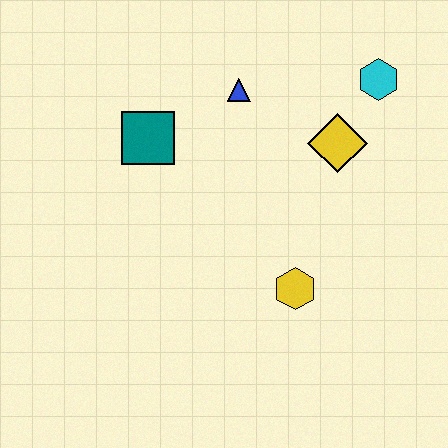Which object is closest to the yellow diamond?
The cyan hexagon is closest to the yellow diamond.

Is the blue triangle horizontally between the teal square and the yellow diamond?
Yes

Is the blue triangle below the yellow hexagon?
No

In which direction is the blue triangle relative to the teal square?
The blue triangle is to the right of the teal square.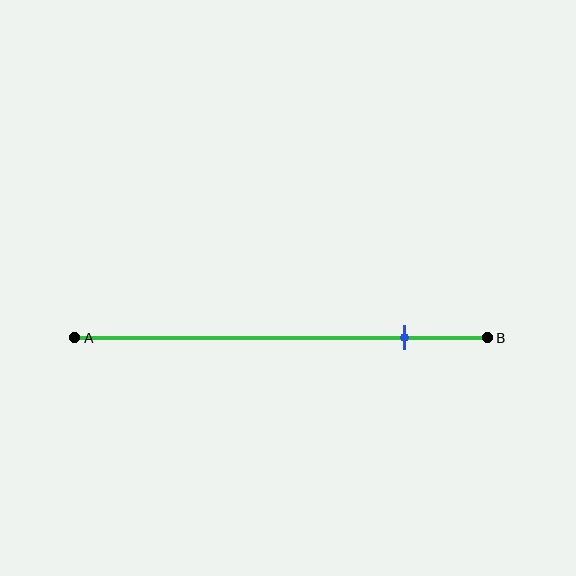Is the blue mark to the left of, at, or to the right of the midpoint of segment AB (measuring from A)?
The blue mark is to the right of the midpoint of segment AB.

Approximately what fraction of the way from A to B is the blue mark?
The blue mark is approximately 80% of the way from A to B.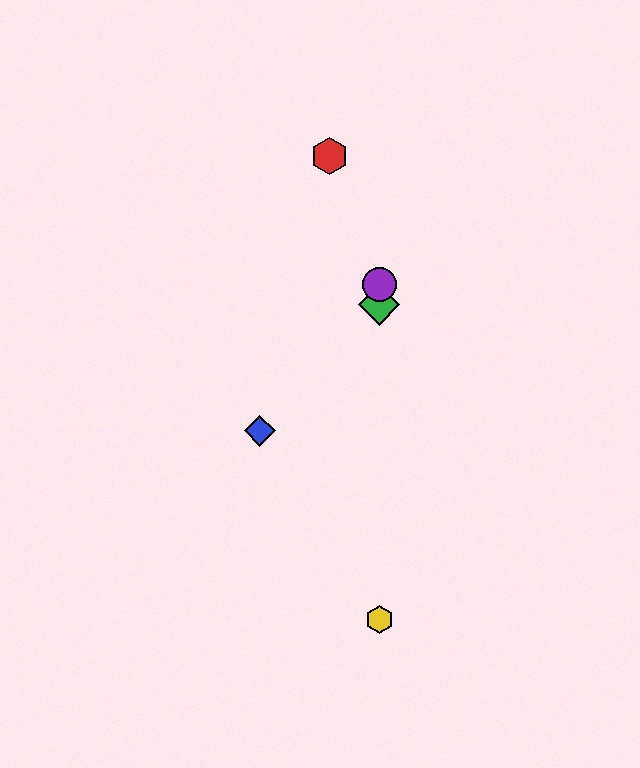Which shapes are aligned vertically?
The green diamond, the yellow hexagon, the purple circle are aligned vertically.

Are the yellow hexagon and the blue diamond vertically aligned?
No, the yellow hexagon is at x≈379 and the blue diamond is at x≈260.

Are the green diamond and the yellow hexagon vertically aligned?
Yes, both are at x≈379.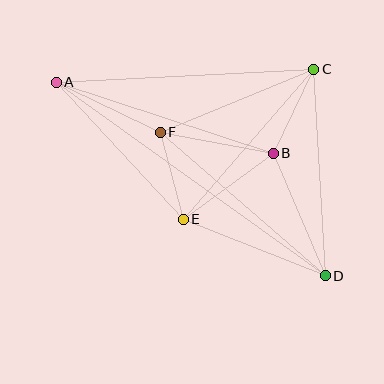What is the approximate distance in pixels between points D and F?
The distance between D and F is approximately 219 pixels.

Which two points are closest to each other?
Points E and F are closest to each other.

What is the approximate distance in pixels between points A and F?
The distance between A and F is approximately 115 pixels.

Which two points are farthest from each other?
Points A and D are farthest from each other.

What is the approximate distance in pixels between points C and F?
The distance between C and F is approximately 166 pixels.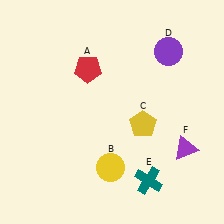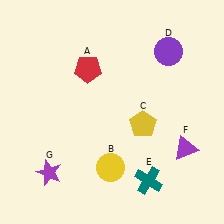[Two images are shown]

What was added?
A purple star (G) was added in Image 2.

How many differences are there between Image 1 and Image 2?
There is 1 difference between the two images.